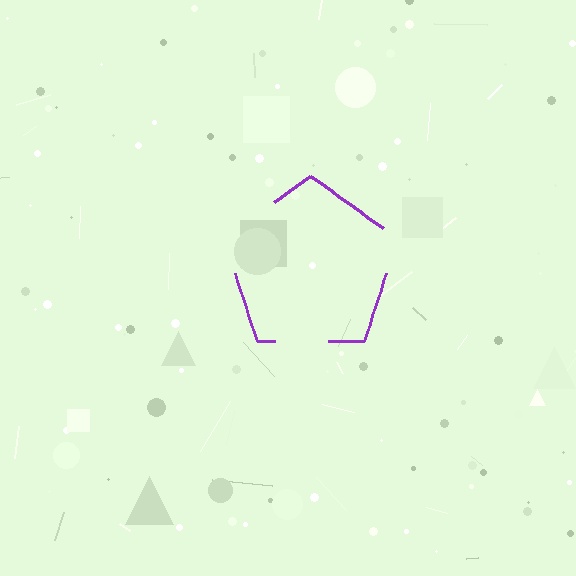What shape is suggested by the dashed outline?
The dashed outline suggests a pentagon.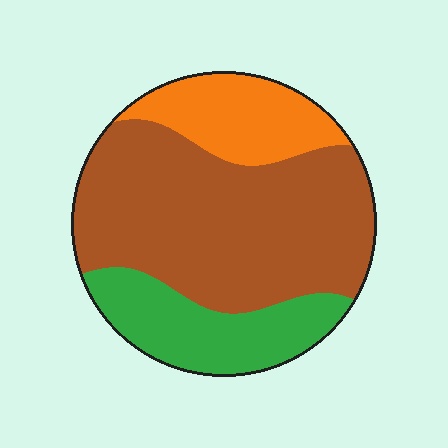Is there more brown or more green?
Brown.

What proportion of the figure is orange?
Orange covers about 20% of the figure.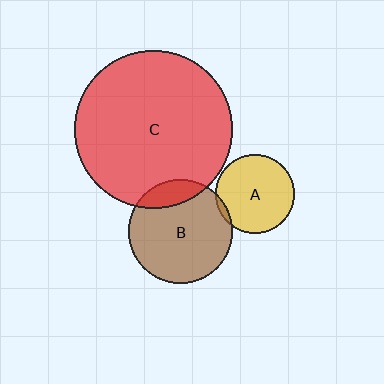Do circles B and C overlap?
Yes.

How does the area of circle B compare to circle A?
Approximately 1.8 times.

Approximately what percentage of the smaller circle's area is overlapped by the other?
Approximately 15%.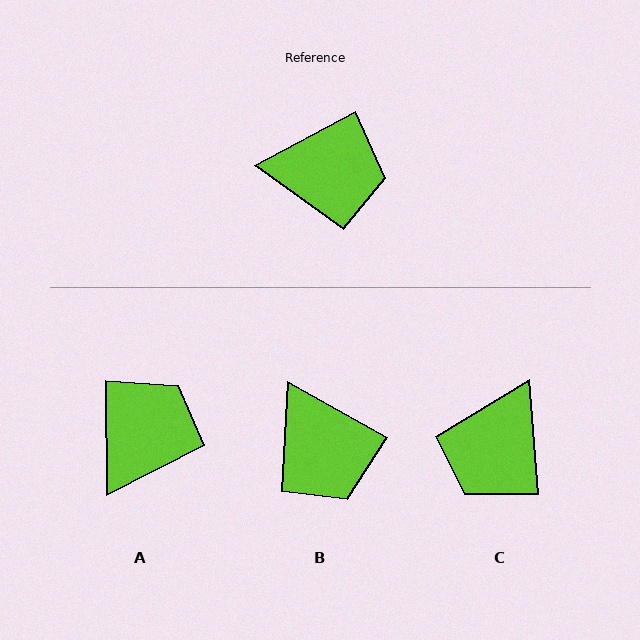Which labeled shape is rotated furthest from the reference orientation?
C, about 114 degrees away.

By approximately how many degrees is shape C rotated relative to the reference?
Approximately 114 degrees clockwise.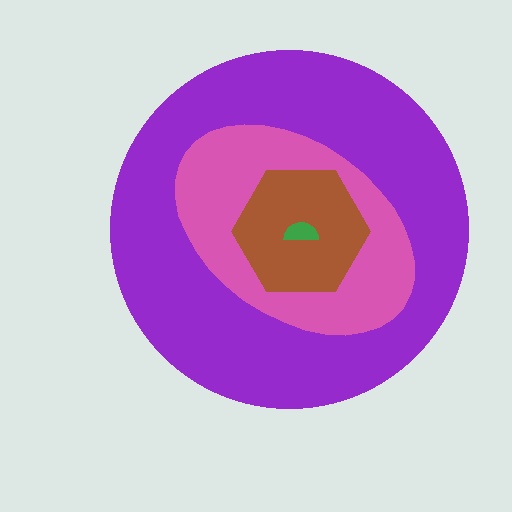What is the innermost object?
The green semicircle.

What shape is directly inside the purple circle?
The pink ellipse.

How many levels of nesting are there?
4.